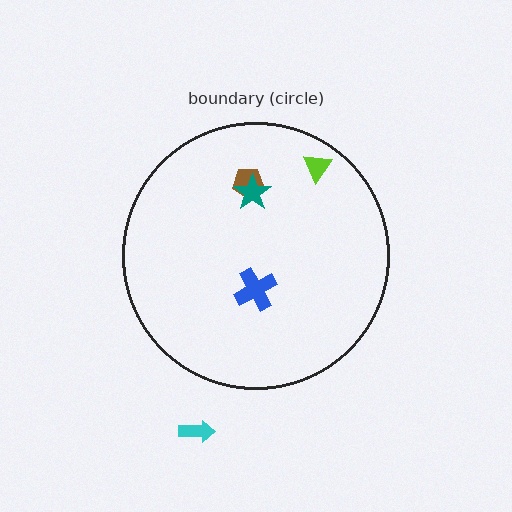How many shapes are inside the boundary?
4 inside, 1 outside.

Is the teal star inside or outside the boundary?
Inside.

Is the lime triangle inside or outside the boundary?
Inside.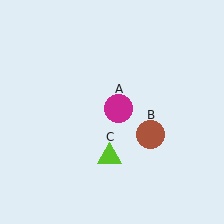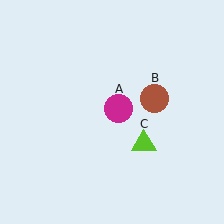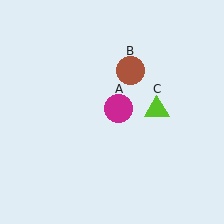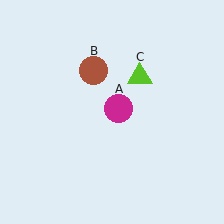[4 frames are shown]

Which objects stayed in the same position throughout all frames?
Magenta circle (object A) remained stationary.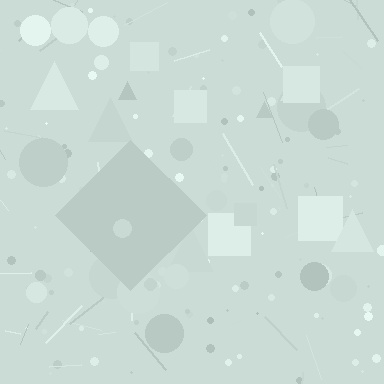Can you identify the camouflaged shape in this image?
The camouflaged shape is a diamond.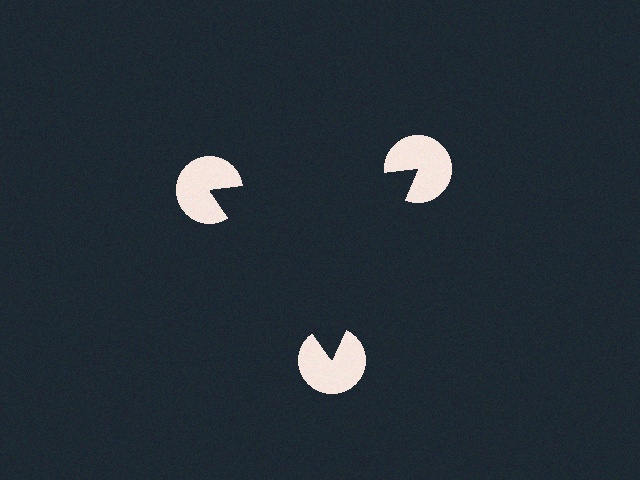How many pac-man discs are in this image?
There are 3 — one at each vertex of the illusory triangle.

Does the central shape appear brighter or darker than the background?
It typically appears slightly darker than the background, even though no actual brightness change is drawn.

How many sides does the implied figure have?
3 sides.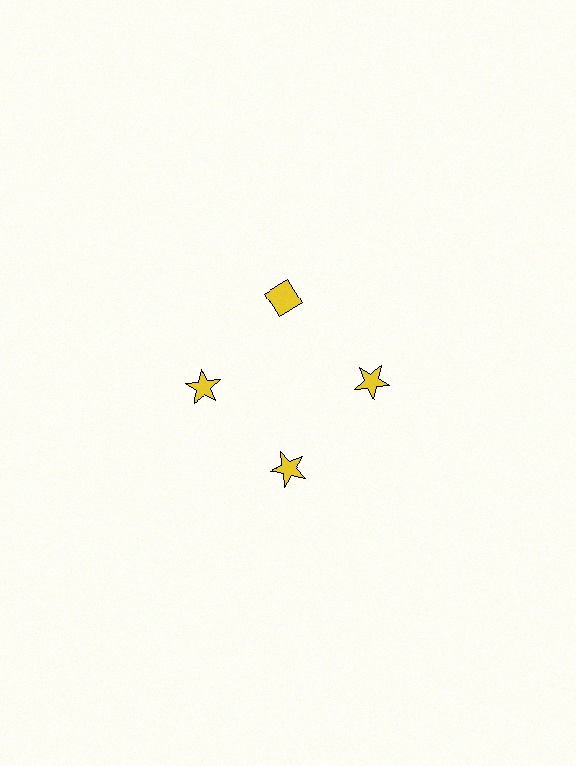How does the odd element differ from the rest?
It has a different shape: diamond instead of star.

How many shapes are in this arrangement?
There are 4 shapes arranged in a ring pattern.